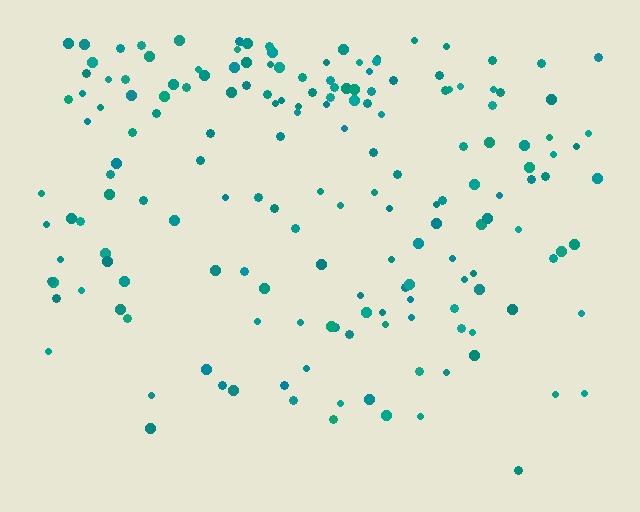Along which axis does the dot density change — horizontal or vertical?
Vertical.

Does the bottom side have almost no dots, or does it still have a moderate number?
Still a moderate number, just noticeably fewer than the top.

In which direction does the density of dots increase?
From bottom to top, with the top side densest.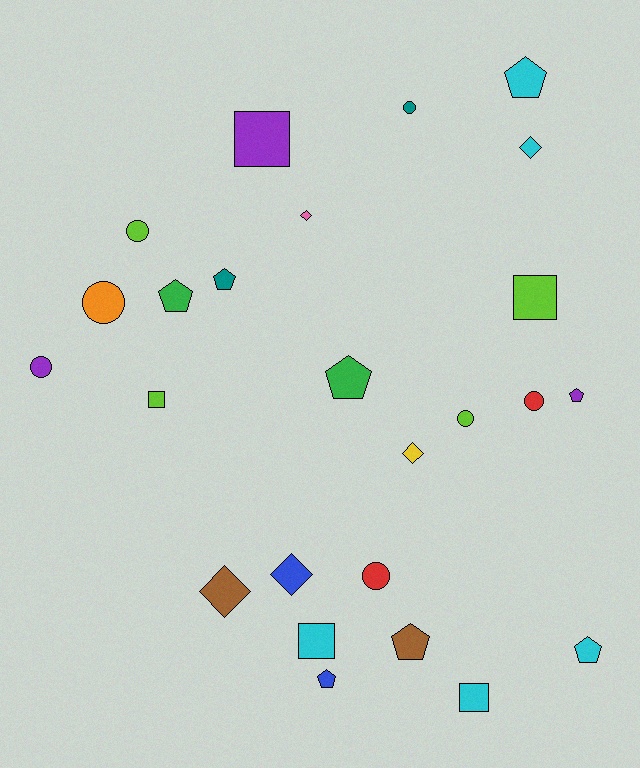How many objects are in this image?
There are 25 objects.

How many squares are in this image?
There are 5 squares.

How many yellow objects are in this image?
There is 1 yellow object.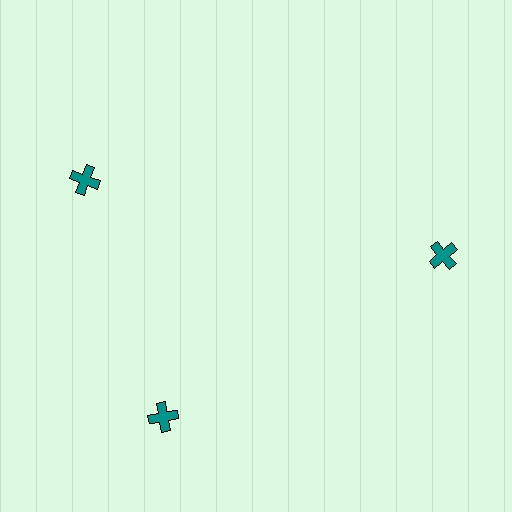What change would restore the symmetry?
The symmetry would be restored by rotating it back into even spacing with its neighbors so that all 3 crosses sit at equal angles and equal distance from the center.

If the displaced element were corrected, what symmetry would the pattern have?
It would have 3-fold rotational symmetry — the pattern would map onto itself every 120 degrees.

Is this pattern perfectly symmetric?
No. The 3 teal crosses are arranged in a ring, but one element near the 11 o'clock position is rotated out of alignment along the ring, breaking the 3-fold rotational symmetry.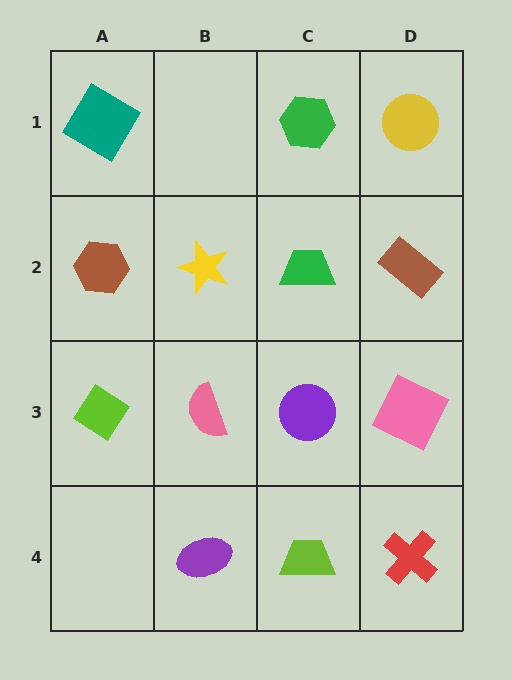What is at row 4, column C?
A lime trapezoid.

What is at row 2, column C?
A green trapezoid.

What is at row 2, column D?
A brown rectangle.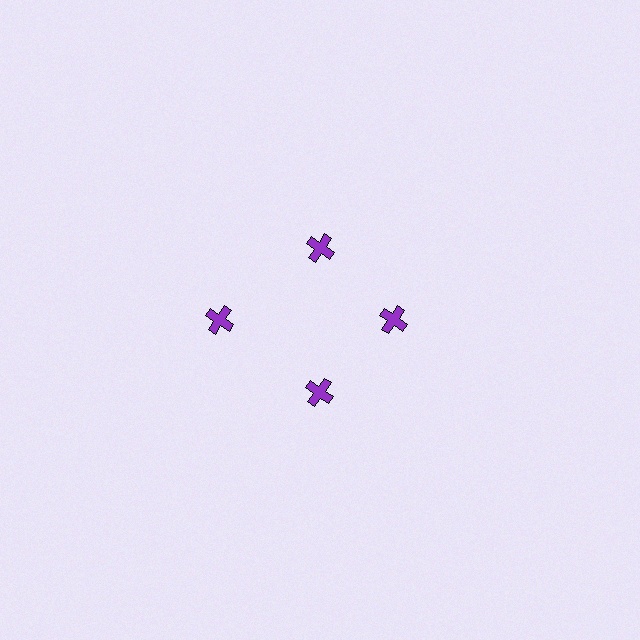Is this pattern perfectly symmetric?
No. The 4 purple crosses are arranged in a ring, but one element near the 9 o'clock position is pushed outward from the center, breaking the 4-fold rotational symmetry.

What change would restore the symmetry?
The symmetry would be restored by moving it inward, back onto the ring so that all 4 crosses sit at equal angles and equal distance from the center.